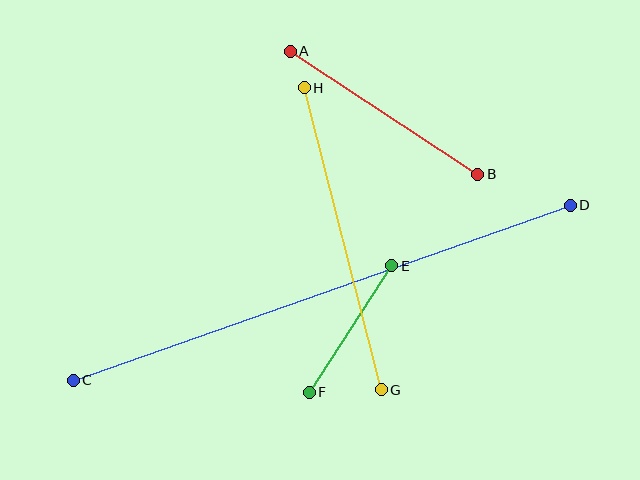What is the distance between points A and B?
The distance is approximately 224 pixels.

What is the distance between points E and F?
The distance is approximately 151 pixels.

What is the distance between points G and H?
The distance is approximately 312 pixels.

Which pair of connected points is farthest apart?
Points C and D are farthest apart.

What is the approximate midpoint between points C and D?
The midpoint is at approximately (322, 293) pixels.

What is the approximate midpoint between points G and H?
The midpoint is at approximately (343, 239) pixels.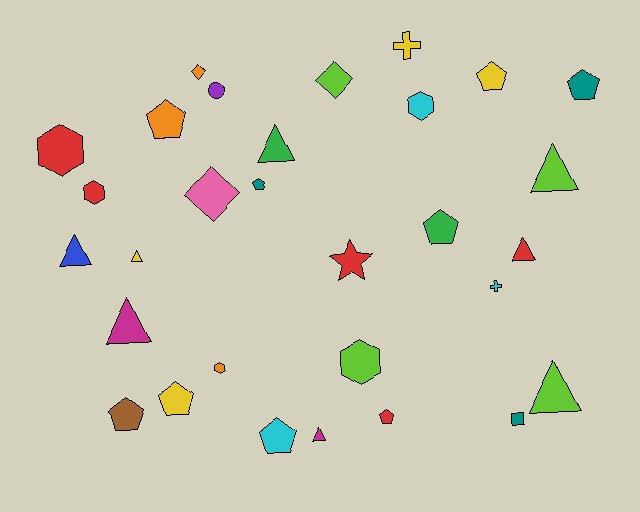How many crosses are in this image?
There are 2 crosses.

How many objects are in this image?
There are 30 objects.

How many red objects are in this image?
There are 5 red objects.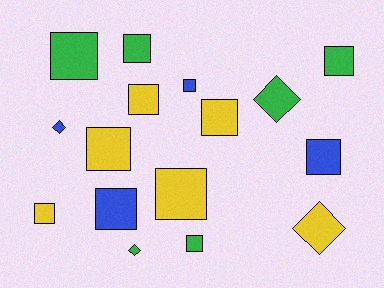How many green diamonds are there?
There are 2 green diamonds.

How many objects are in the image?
There are 16 objects.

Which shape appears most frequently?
Square, with 12 objects.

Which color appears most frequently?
Green, with 6 objects.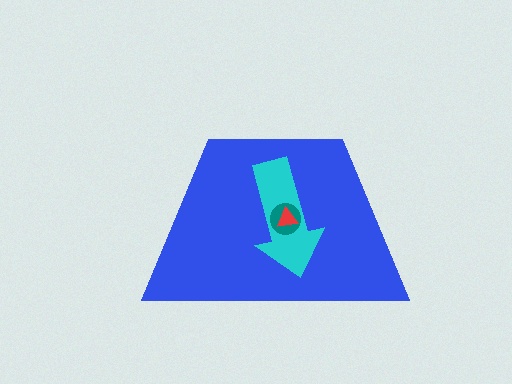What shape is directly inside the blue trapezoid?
The cyan arrow.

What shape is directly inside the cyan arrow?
The teal circle.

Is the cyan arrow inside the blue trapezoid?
Yes.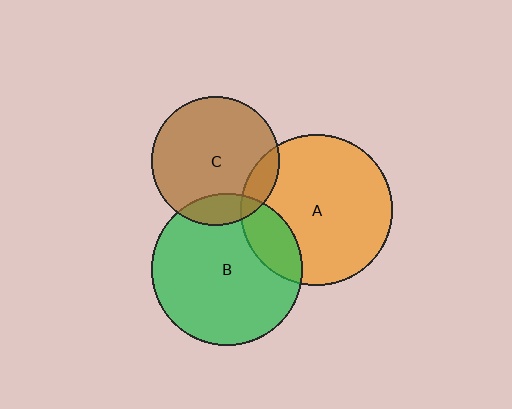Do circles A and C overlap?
Yes.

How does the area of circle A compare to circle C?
Approximately 1.4 times.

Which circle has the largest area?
Circle A (orange).